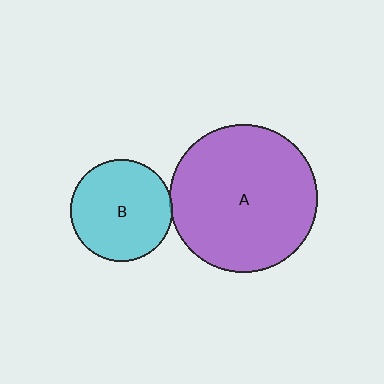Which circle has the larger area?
Circle A (purple).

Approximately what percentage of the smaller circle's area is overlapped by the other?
Approximately 5%.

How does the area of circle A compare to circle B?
Approximately 2.1 times.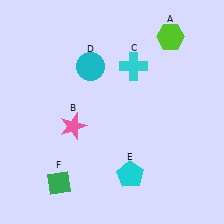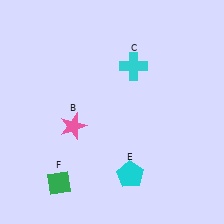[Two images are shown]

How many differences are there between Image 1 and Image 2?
There are 2 differences between the two images.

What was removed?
The cyan circle (D), the lime hexagon (A) were removed in Image 2.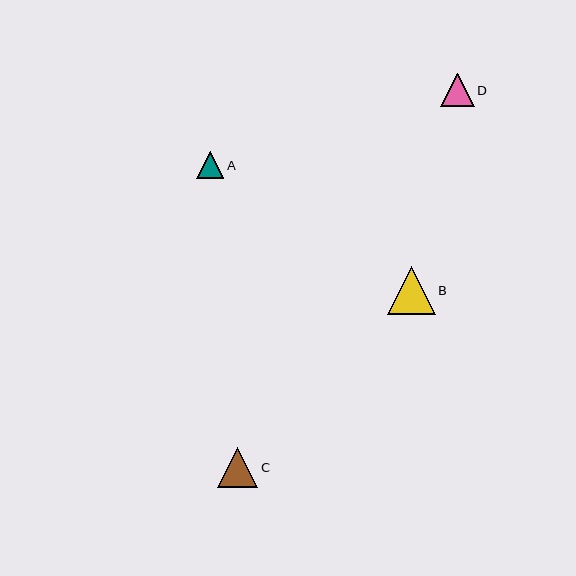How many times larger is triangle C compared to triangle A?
Triangle C is approximately 1.5 times the size of triangle A.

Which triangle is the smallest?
Triangle A is the smallest with a size of approximately 27 pixels.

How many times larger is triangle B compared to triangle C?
Triangle B is approximately 1.2 times the size of triangle C.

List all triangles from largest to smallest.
From largest to smallest: B, C, D, A.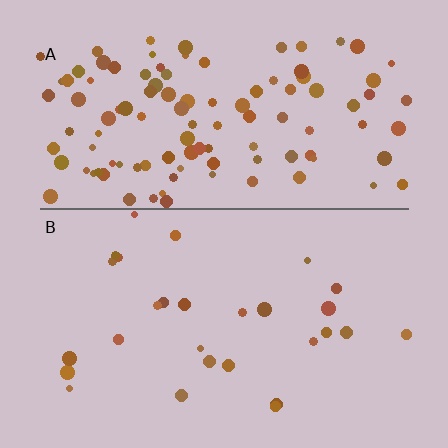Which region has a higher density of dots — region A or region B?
A (the top).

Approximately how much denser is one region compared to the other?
Approximately 4.0× — region A over region B.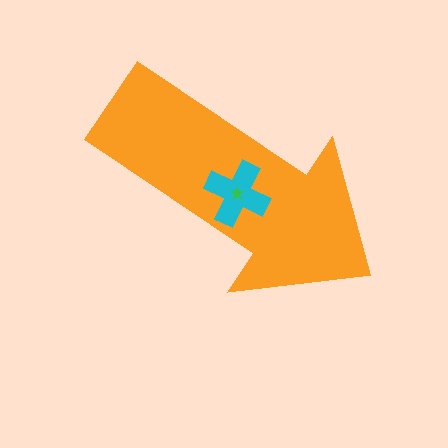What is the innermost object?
The green star.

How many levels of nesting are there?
3.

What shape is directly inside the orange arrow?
The cyan cross.